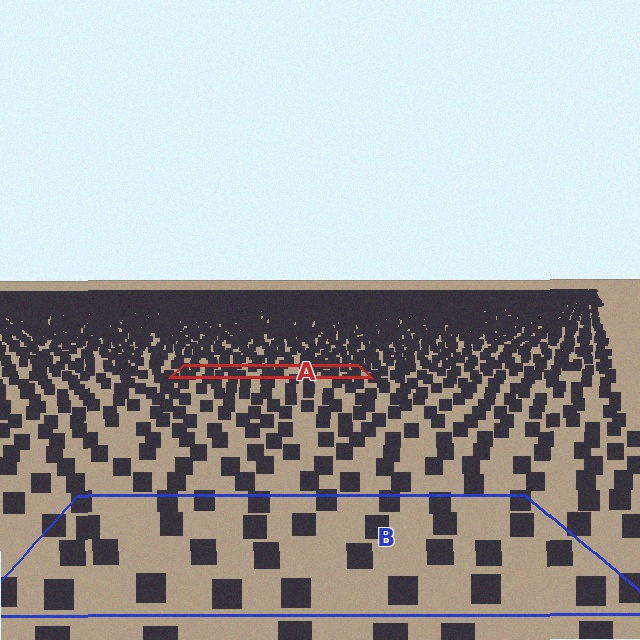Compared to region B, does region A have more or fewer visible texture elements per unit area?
Region A has more texture elements per unit area — they are packed more densely because it is farther away.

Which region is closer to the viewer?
Region B is closer. The texture elements there are larger and more spread out.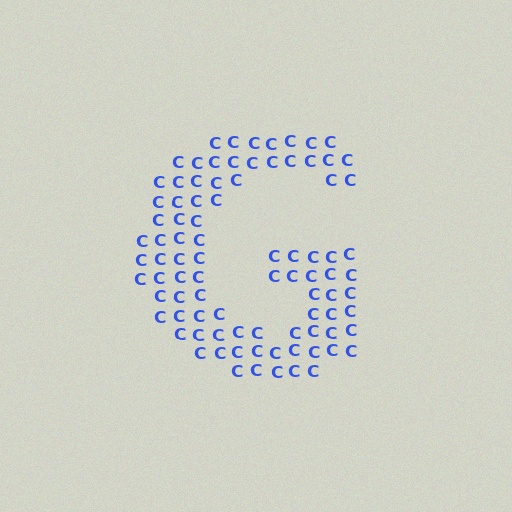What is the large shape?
The large shape is the letter G.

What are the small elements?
The small elements are letter C's.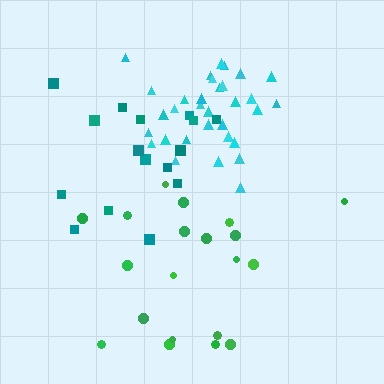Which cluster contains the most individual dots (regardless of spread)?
Cyan (32).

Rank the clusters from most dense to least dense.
cyan, teal, green.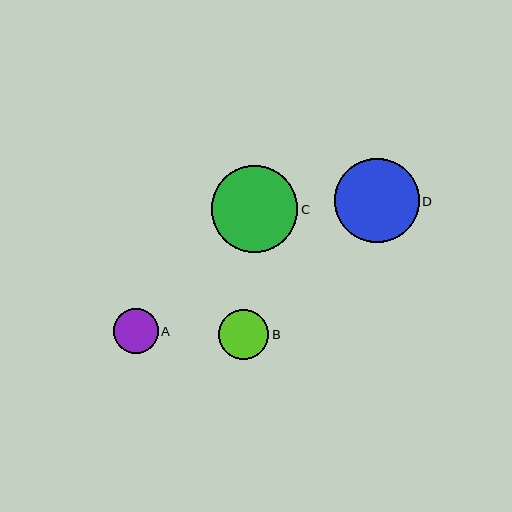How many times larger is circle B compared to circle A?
Circle B is approximately 1.1 times the size of circle A.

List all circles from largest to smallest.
From largest to smallest: C, D, B, A.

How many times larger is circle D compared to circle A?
Circle D is approximately 1.9 times the size of circle A.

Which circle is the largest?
Circle C is the largest with a size of approximately 87 pixels.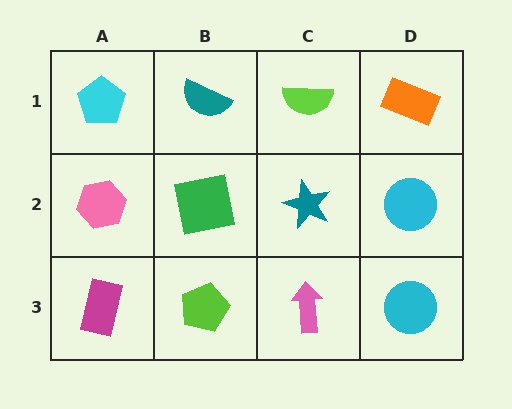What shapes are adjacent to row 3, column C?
A teal star (row 2, column C), a lime pentagon (row 3, column B), a cyan circle (row 3, column D).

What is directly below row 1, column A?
A pink hexagon.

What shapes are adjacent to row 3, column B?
A green square (row 2, column B), a magenta rectangle (row 3, column A), a pink arrow (row 3, column C).